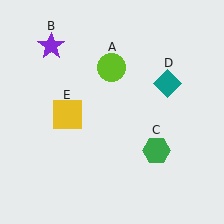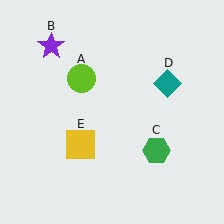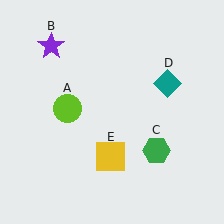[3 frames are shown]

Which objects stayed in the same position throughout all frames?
Purple star (object B) and green hexagon (object C) and teal diamond (object D) remained stationary.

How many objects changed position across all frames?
2 objects changed position: lime circle (object A), yellow square (object E).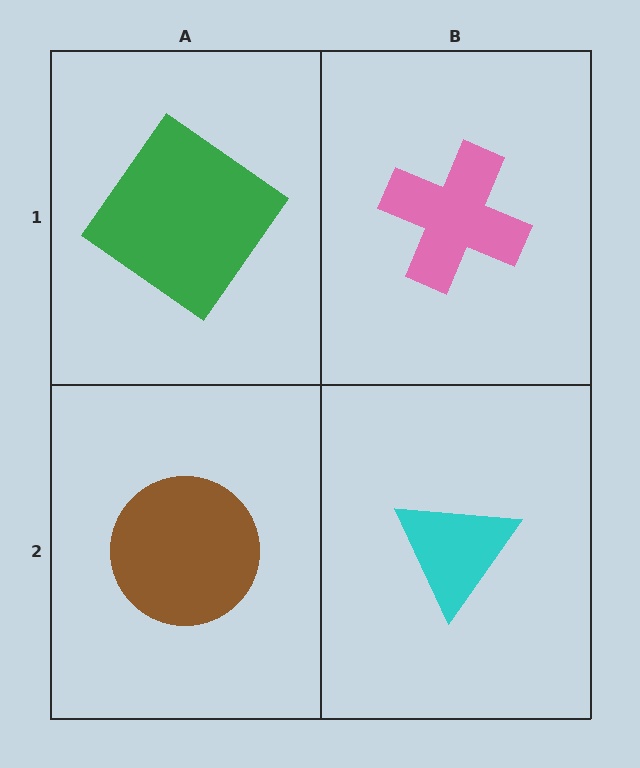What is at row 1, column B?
A pink cross.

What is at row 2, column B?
A cyan triangle.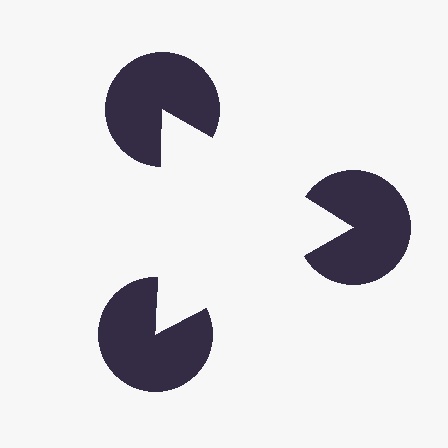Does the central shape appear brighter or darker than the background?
It typically appears slightly brighter than the background, even though no actual brightness change is drawn.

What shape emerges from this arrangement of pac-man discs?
An illusory triangle — its edges are inferred from the aligned wedge cuts in the pac-man discs, not physically drawn.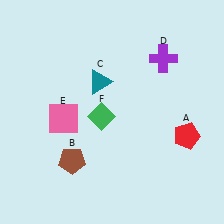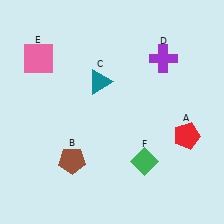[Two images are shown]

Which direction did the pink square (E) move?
The pink square (E) moved up.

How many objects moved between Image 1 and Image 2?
2 objects moved between the two images.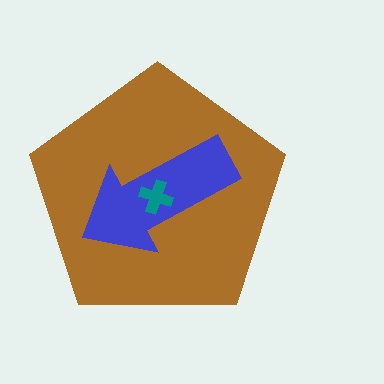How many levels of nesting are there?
3.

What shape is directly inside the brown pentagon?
The blue arrow.